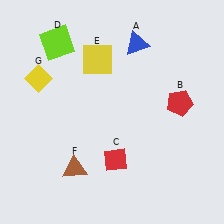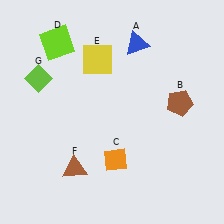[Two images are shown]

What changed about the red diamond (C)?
In Image 1, C is red. In Image 2, it changed to orange.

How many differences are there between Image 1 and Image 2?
There are 3 differences between the two images.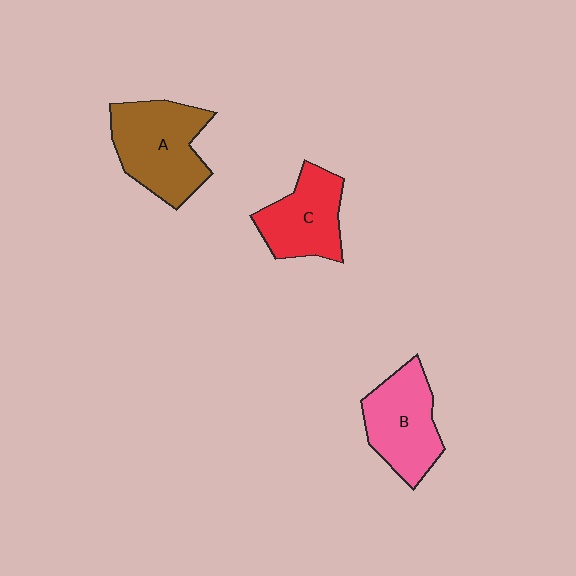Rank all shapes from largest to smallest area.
From largest to smallest: A (brown), B (pink), C (red).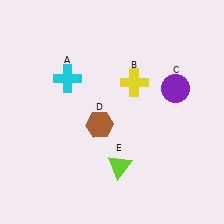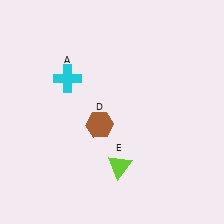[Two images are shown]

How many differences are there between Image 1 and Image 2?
There are 2 differences between the two images.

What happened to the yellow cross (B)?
The yellow cross (B) was removed in Image 2. It was in the top-right area of Image 1.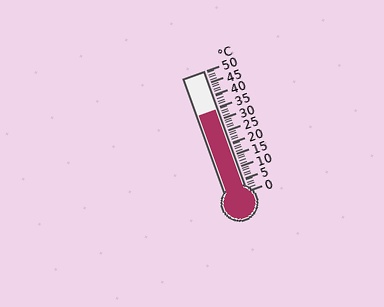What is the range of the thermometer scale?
The thermometer scale ranges from 0°C to 50°C.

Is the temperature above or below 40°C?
The temperature is below 40°C.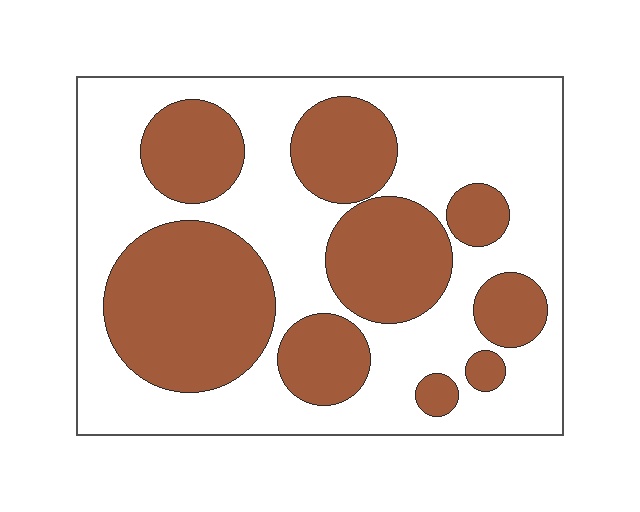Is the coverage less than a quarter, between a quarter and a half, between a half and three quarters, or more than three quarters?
Between a quarter and a half.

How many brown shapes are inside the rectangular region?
9.